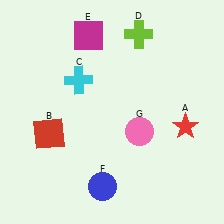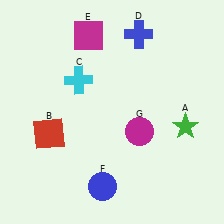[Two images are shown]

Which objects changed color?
A changed from red to green. D changed from lime to blue. G changed from pink to magenta.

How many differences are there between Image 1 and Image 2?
There are 3 differences between the two images.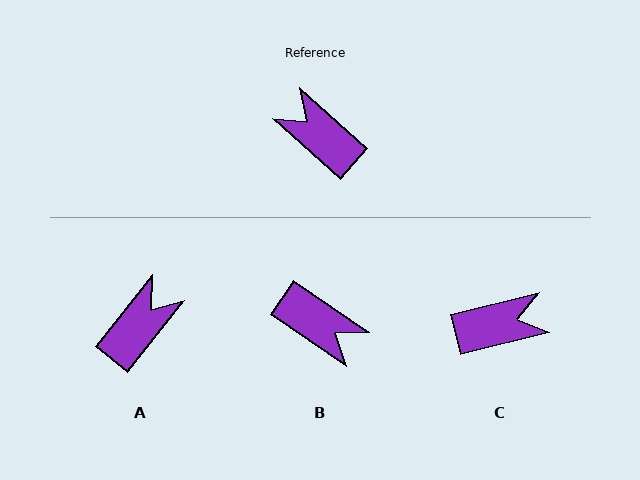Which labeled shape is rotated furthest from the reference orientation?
B, about 173 degrees away.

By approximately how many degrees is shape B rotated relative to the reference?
Approximately 173 degrees clockwise.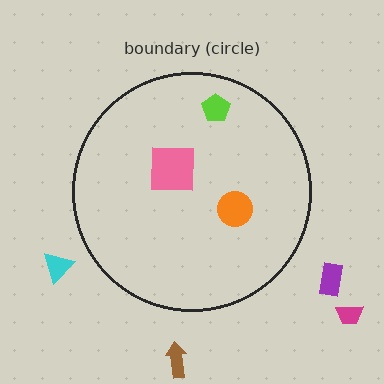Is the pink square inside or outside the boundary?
Inside.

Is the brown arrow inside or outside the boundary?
Outside.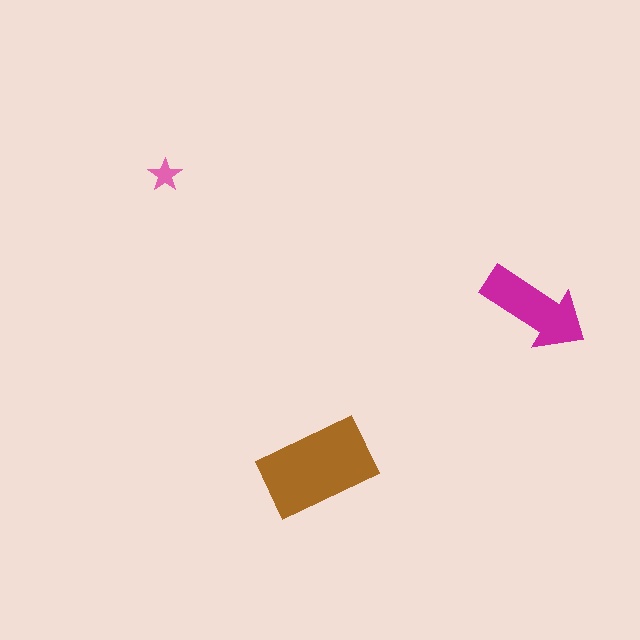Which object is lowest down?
The brown rectangle is bottommost.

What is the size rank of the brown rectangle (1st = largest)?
1st.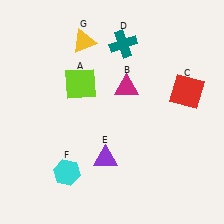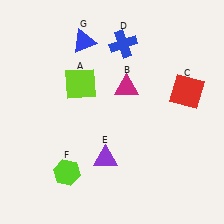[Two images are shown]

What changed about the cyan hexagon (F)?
In Image 1, F is cyan. In Image 2, it changed to lime.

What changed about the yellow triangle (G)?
In Image 1, G is yellow. In Image 2, it changed to blue.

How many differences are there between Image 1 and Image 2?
There are 3 differences between the two images.